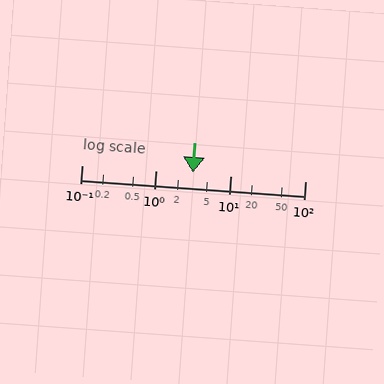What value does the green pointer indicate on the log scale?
The pointer indicates approximately 3.1.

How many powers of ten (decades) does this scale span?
The scale spans 3 decades, from 0.1 to 100.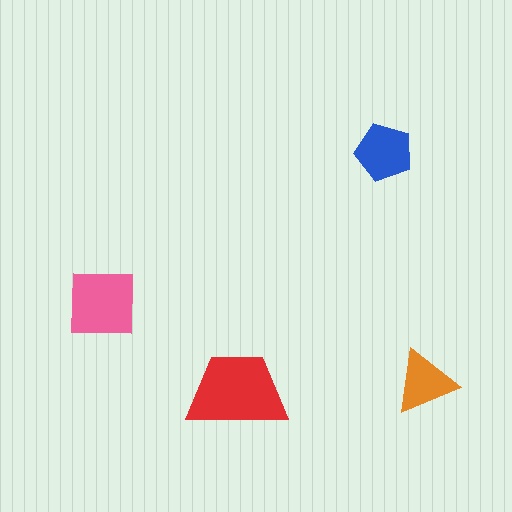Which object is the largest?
The red trapezoid.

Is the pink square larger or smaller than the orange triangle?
Larger.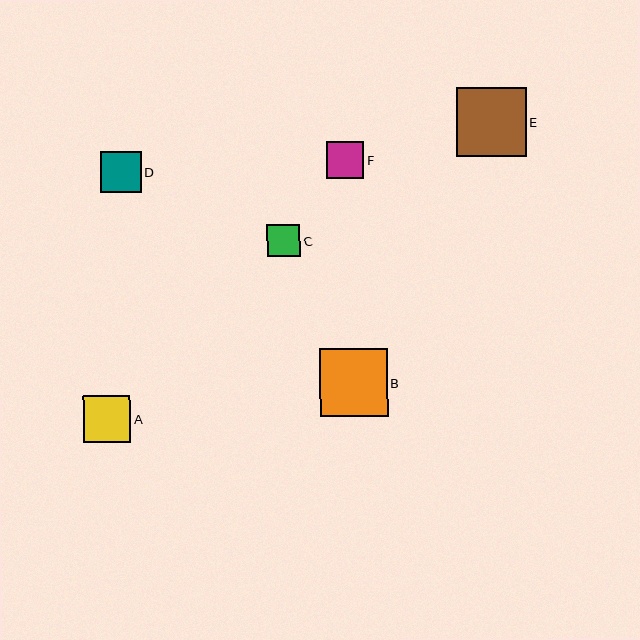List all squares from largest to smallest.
From largest to smallest: E, B, A, D, F, C.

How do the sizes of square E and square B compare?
Square E and square B are approximately the same size.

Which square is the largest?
Square E is the largest with a size of approximately 69 pixels.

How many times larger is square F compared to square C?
Square F is approximately 1.1 times the size of square C.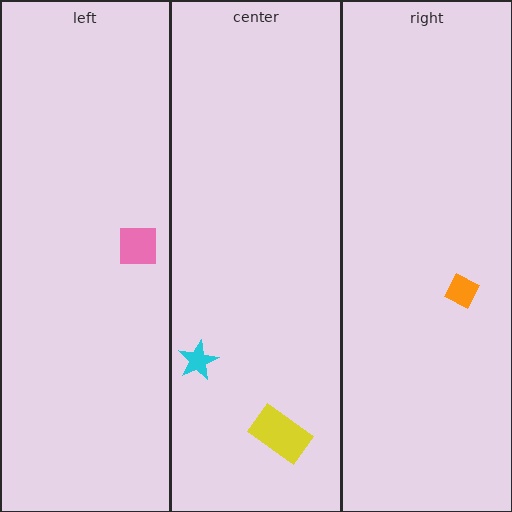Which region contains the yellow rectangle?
The center region.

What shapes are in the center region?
The cyan star, the yellow rectangle.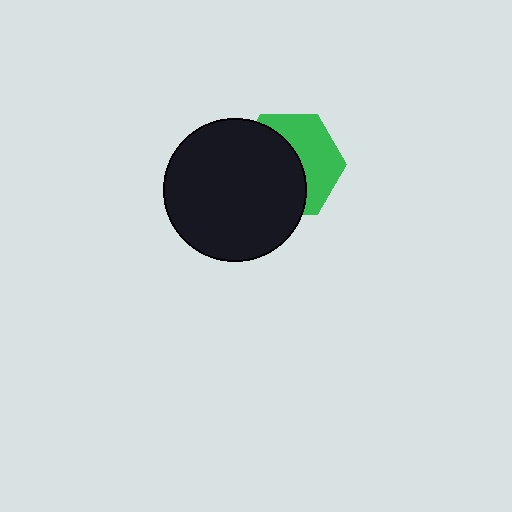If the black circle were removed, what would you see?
You would see the complete green hexagon.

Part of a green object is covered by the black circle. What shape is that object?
It is a hexagon.